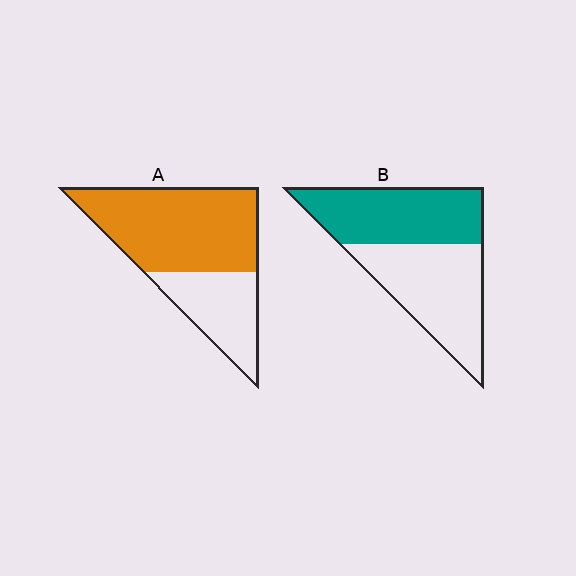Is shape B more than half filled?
Roughly half.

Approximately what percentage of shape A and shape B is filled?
A is approximately 65% and B is approximately 50%.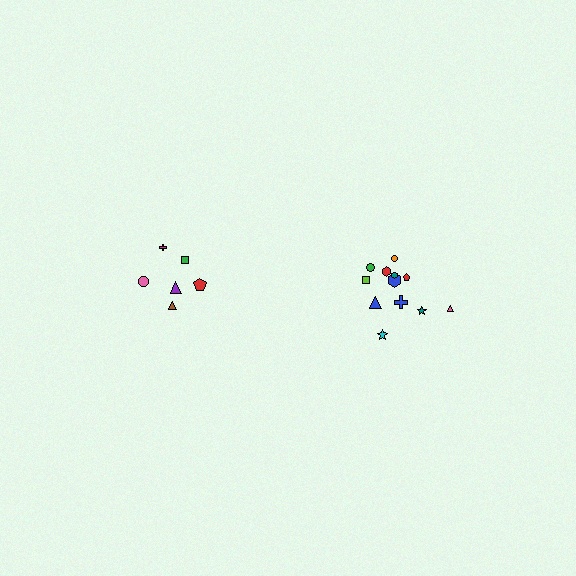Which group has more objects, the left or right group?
The right group.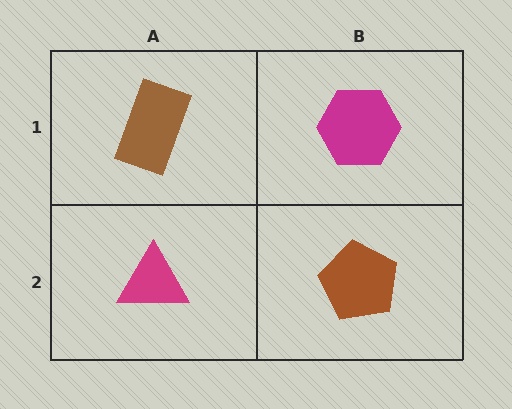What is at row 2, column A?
A magenta triangle.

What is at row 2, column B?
A brown pentagon.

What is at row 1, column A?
A brown rectangle.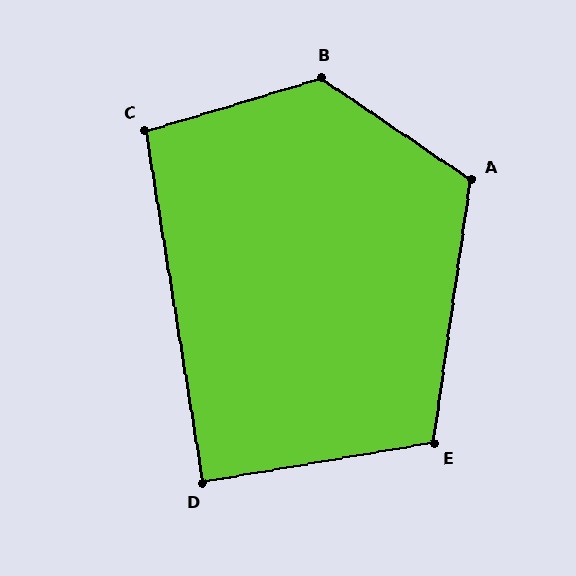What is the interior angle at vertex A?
Approximately 116 degrees (obtuse).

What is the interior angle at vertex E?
Approximately 108 degrees (obtuse).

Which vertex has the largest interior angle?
B, at approximately 129 degrees.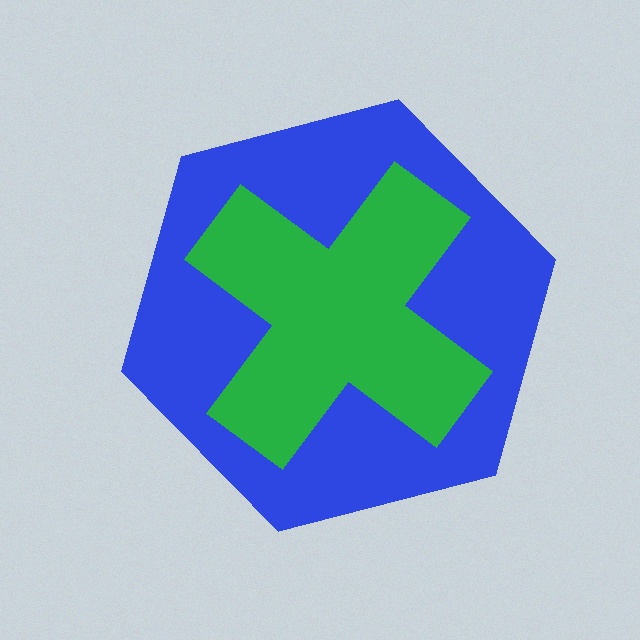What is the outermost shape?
The blue hexagon.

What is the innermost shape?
The green cross.